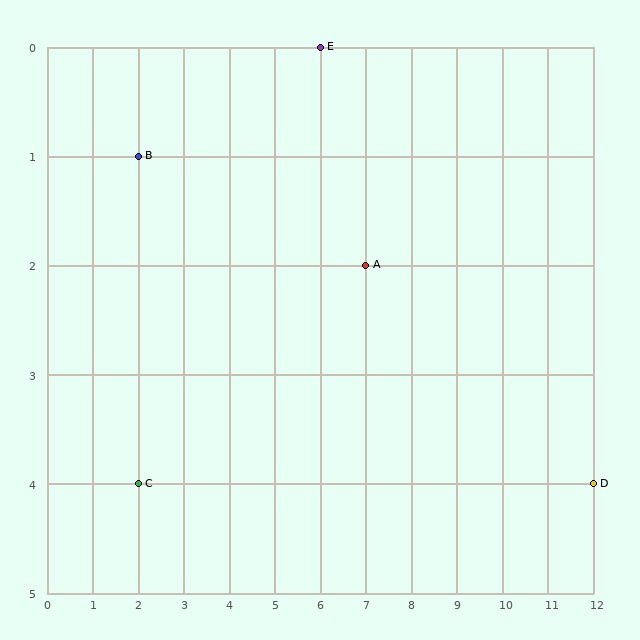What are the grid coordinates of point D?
Point D is at grid coordinates (12, 4).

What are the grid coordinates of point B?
Point B is at grid coordinates (2, 1).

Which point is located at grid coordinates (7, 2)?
Point A is at (7, 2).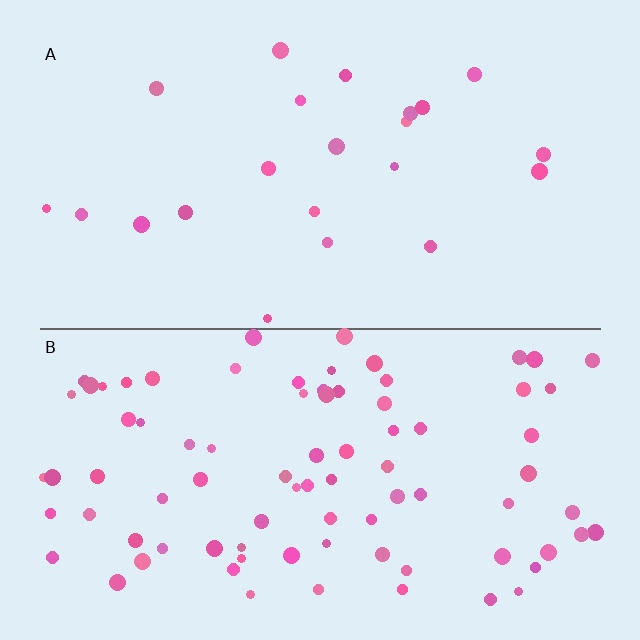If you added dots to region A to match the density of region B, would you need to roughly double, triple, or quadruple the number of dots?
Approximately quadruple.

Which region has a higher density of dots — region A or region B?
B (the bottom).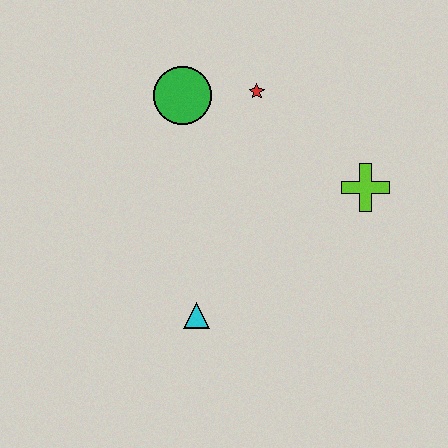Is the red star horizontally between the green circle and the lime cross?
Yes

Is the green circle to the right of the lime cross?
No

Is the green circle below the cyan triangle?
No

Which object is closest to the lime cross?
The red star is closest to the lime cross.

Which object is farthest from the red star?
The cyan triangle is farthest from the red star.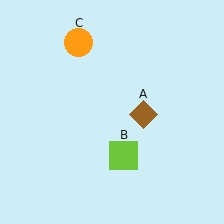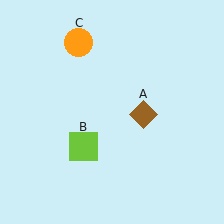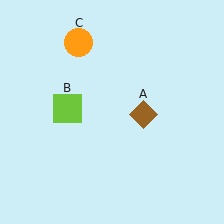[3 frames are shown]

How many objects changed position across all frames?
1 object changed position: lime square (object B).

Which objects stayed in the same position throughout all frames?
Brown diamond (object A) and orange circle (object C) remained stationary.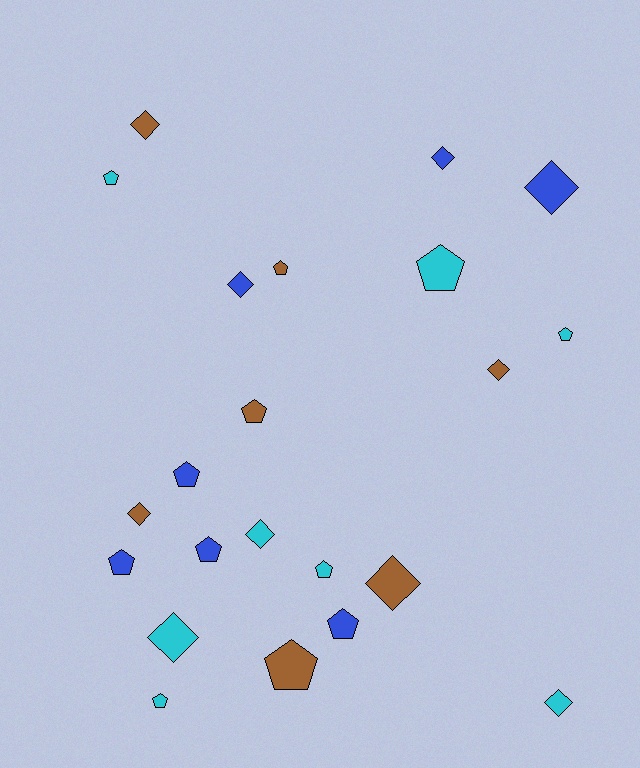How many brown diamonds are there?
There are 4 brown diamonds.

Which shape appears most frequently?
Pentagon, with 12 objects.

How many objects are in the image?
There are 22 objects.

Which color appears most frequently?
Cyan, with 8 objects.